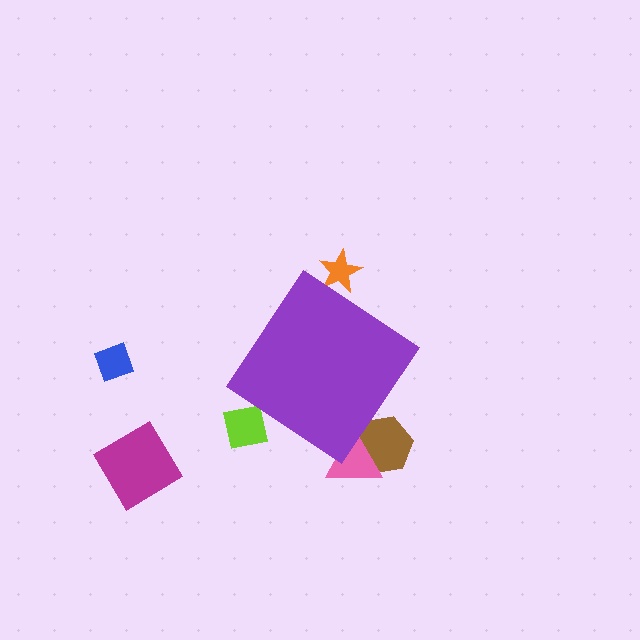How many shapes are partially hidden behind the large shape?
4 shapes are partially hidden.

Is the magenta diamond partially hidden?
No, the magenta diamond is fully visible.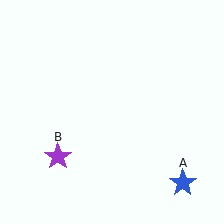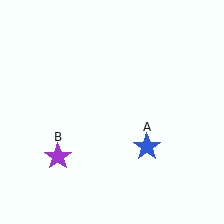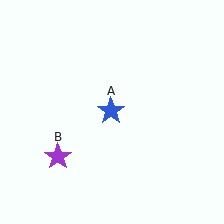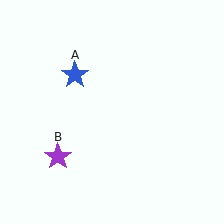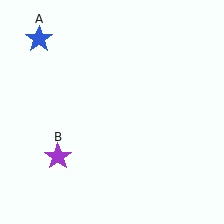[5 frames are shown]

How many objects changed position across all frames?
1 object changed position: blue star (object A).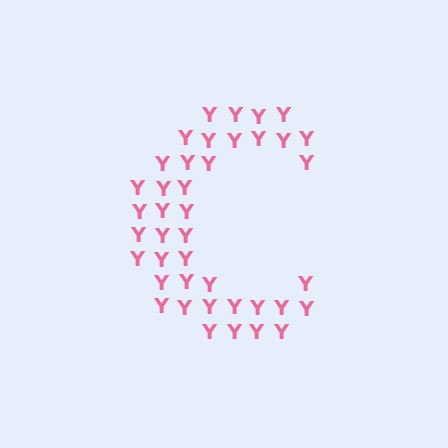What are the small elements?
The small elements are letter Y's.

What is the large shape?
The large shape is the letter C.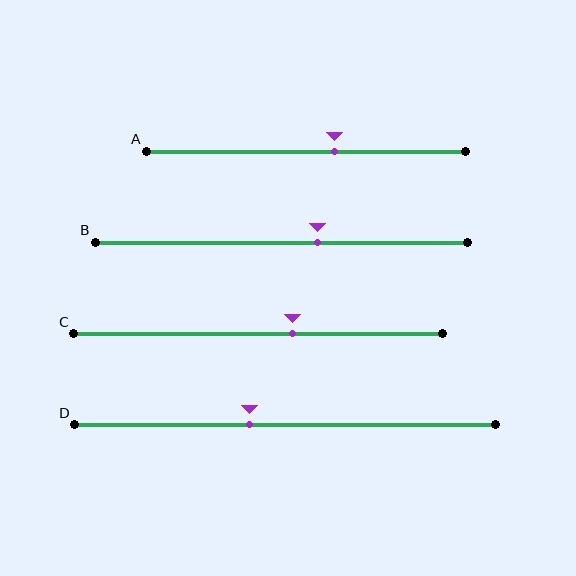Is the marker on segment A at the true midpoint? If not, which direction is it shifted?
No, the marker on segment A is shifted to the right by about 9% of the segment length.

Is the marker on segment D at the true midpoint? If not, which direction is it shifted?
No, the marker on segment D is shifted to the left by about 8% of the segment length.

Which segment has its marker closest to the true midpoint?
Segment D has its marker closest to the true midpoint.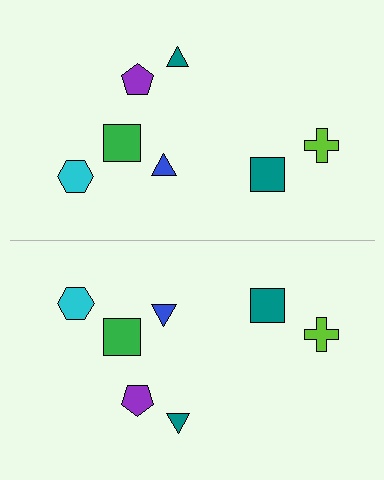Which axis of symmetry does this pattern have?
The pattern has a horizontal axis of symmetry running through the center of the image.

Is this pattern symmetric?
Yes, this pattern has bilateral (reflection) symmetry.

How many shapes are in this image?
There are 14 shapes in this image.